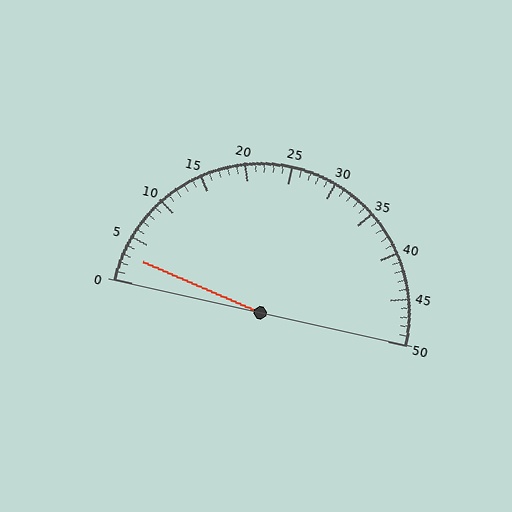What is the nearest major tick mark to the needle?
The nearest major tick mark is 5.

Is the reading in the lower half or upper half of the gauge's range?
The reading is in the lower half of the range (0 to 50).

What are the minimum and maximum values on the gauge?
The gauge ranges from 0 to 50.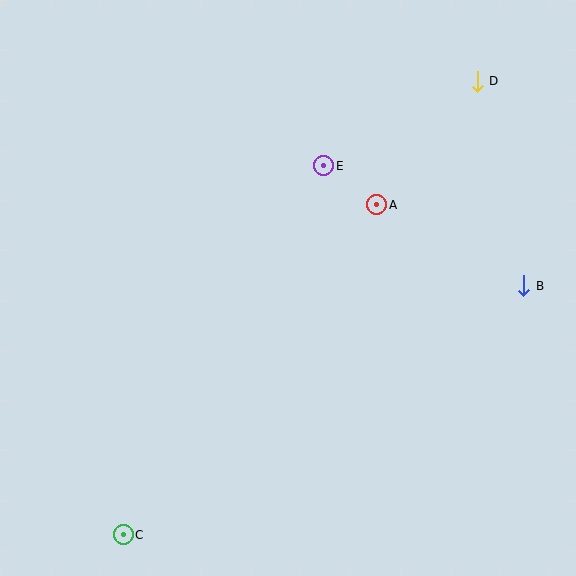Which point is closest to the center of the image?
Point A at (377, 205) is closest to the center.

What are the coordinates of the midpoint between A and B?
The midpoint between A and B is at (450, 245).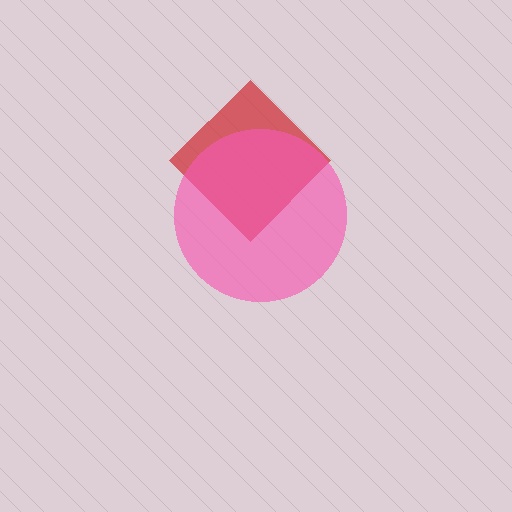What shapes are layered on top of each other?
The layered shapes are: a red diamond, a pink circle.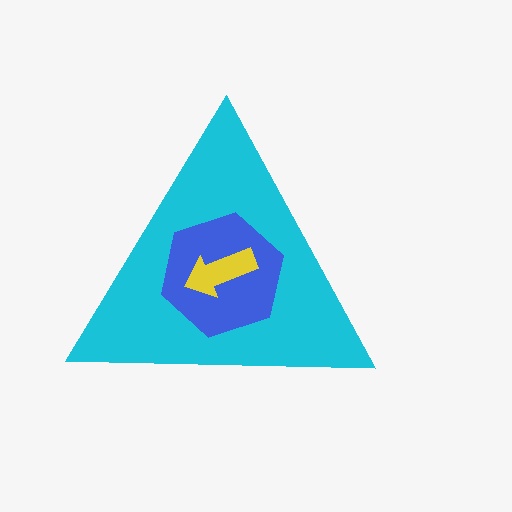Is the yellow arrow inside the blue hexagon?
Yes.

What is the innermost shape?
The yellow arrow.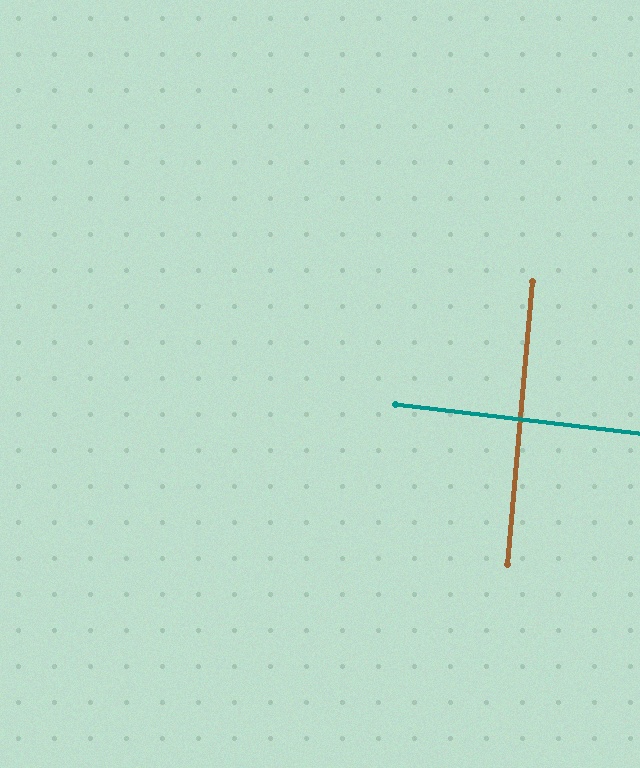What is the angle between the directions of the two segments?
Approximately 88 degrees.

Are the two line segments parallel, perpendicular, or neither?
Perpendicular — they meet at approximately 88°.